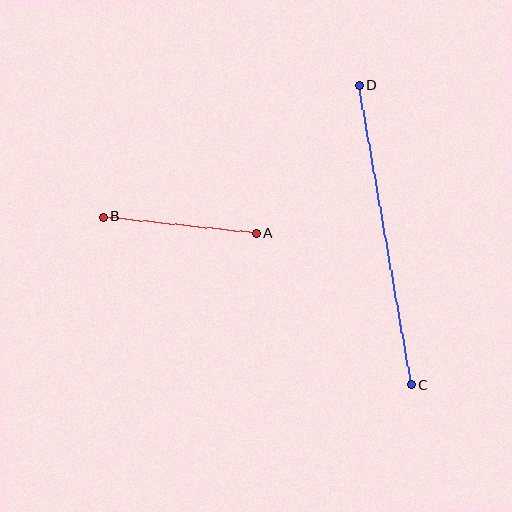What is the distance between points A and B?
The distance is approximately 154 pixels.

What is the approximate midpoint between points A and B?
The midpoint is at approximately (180, 225) pixels.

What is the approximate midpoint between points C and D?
The midpoint is at approximately (385, 235) pixels.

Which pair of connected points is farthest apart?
Points C and D are farthest apart.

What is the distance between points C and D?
The distance is approximately 304 pixels.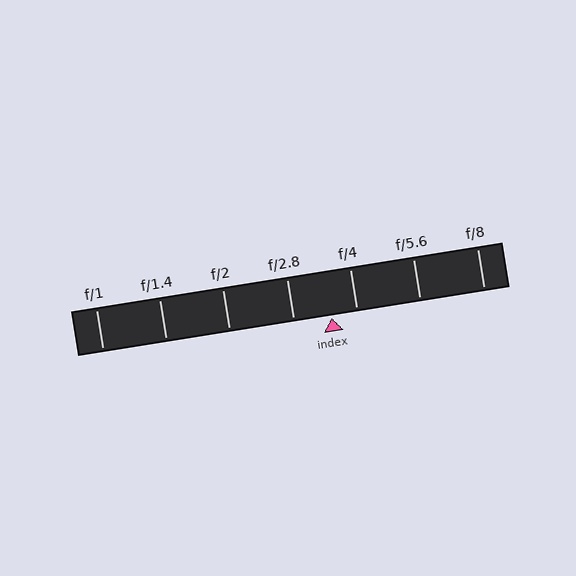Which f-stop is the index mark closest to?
The index mark is closest to f/4.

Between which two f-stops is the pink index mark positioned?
The index mark is between f/2.8 and f/4.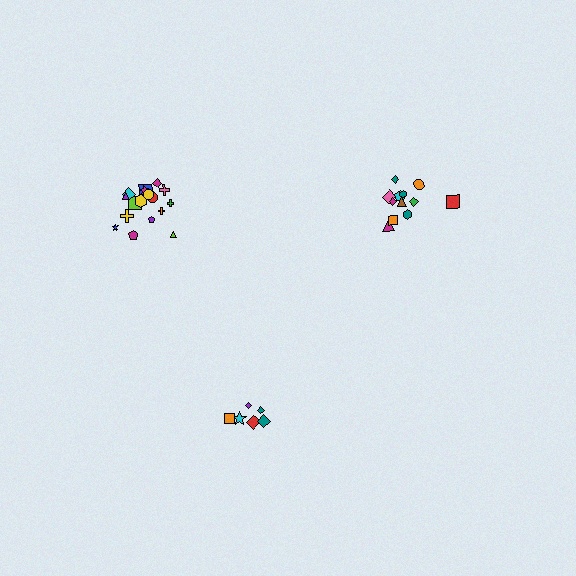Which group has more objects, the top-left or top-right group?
The top-left group.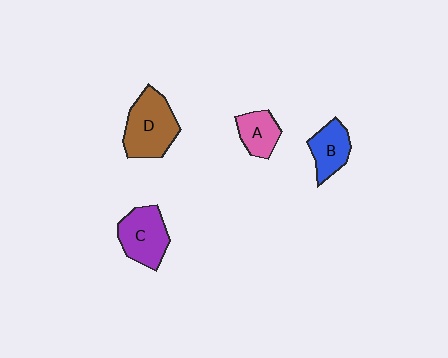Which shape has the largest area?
Shape D (brown).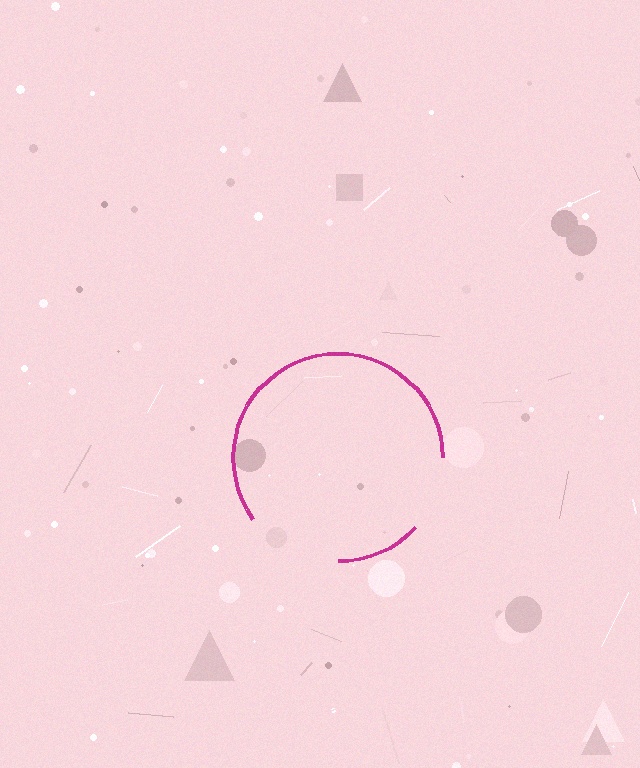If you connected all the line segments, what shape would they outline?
They would outline a circle.